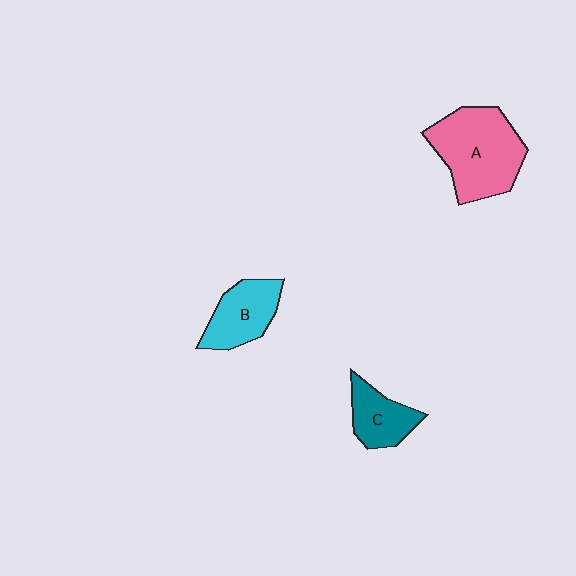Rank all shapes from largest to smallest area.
From largest to smallest: A (pink), B (cyan), C (teal).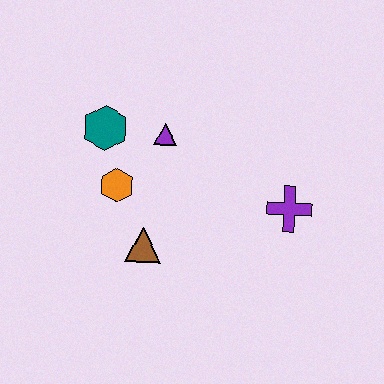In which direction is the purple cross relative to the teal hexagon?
The purple cross is to the right of the teal hexagon.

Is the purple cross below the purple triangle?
Yes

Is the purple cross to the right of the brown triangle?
Yes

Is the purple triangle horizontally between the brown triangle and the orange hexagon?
No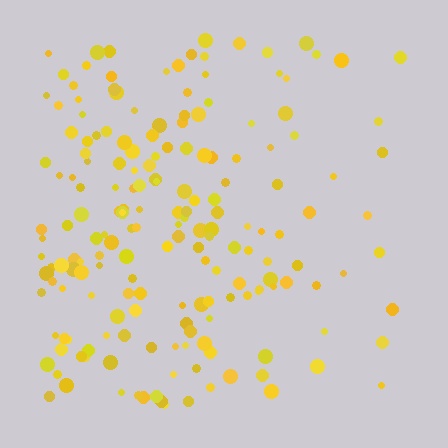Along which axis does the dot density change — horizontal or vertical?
Horizontal.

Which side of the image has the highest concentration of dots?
The left.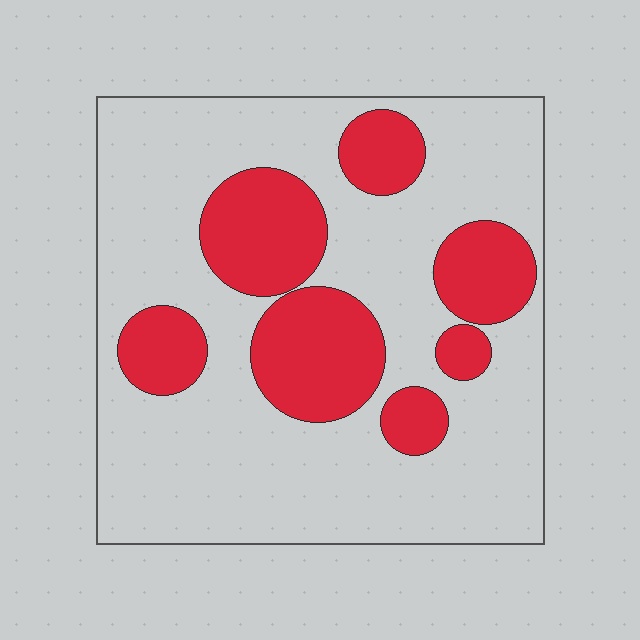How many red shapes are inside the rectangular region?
7.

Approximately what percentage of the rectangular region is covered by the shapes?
Approximately 25%.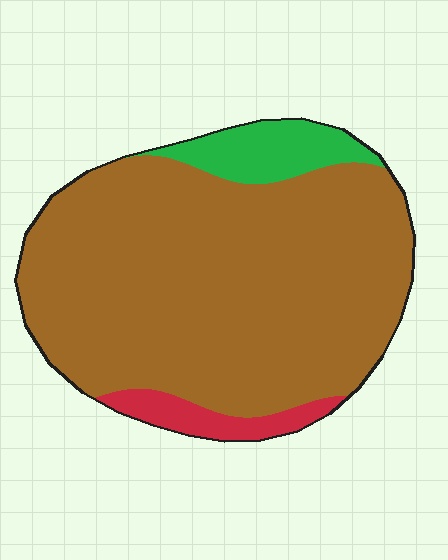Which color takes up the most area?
Brown, at roughly 85%.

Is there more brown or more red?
Brown.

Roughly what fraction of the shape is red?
Red takes up about one tenth (1/10) of the shape.